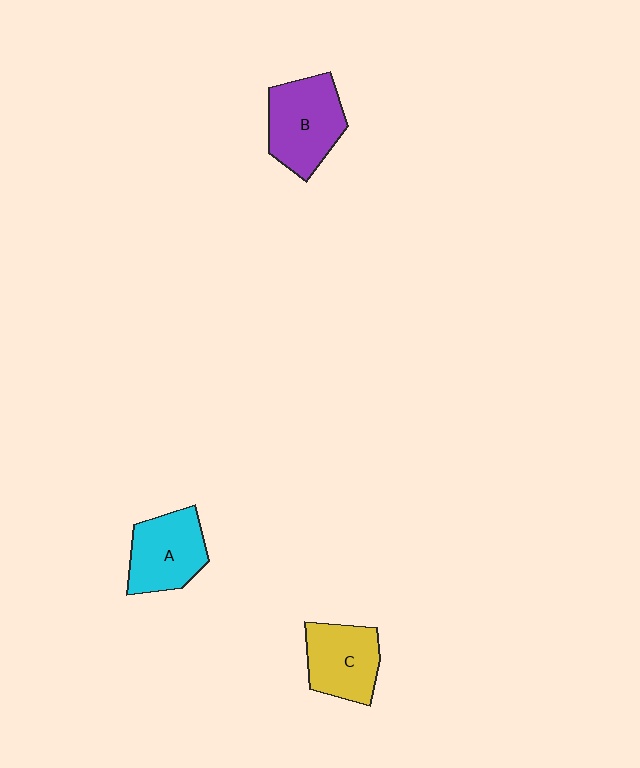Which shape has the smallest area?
Shape C (yellow).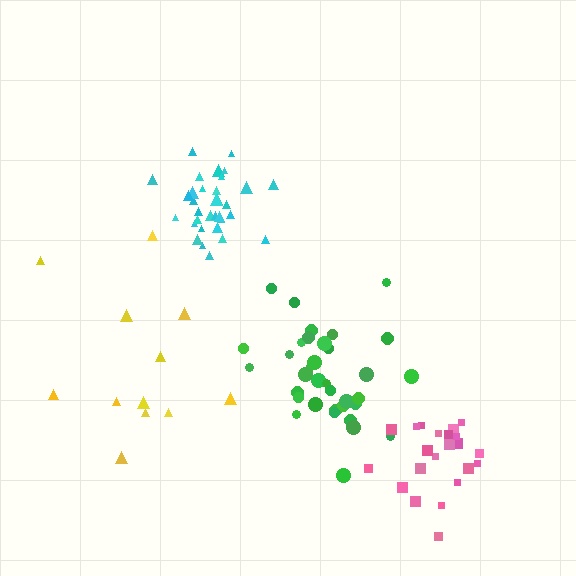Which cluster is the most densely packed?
Cyan.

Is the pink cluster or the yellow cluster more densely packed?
Pink.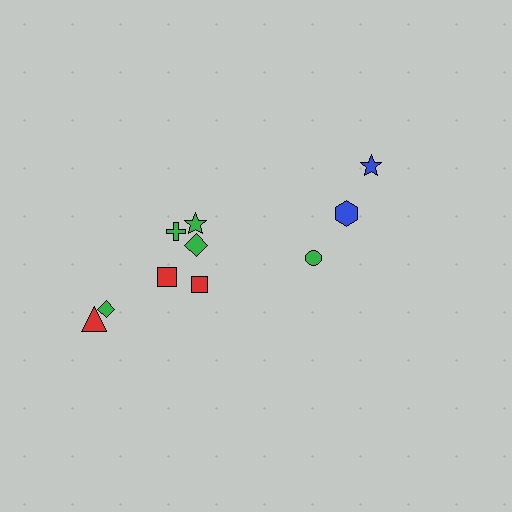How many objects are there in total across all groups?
There are 10 objects.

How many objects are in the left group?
There are 7 objects.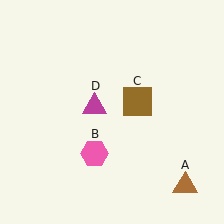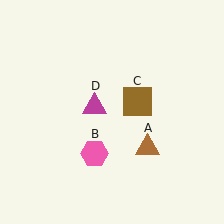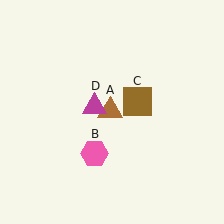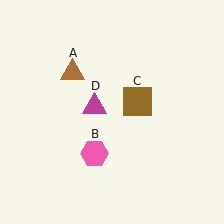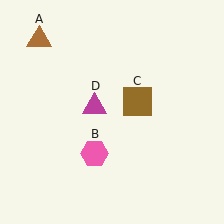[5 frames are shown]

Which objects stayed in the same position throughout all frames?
Pink hexagon (object B) and brown square (object C) and magenta triangle (object D) remained stationary.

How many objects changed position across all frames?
1 object changed position: brown triangle (object A).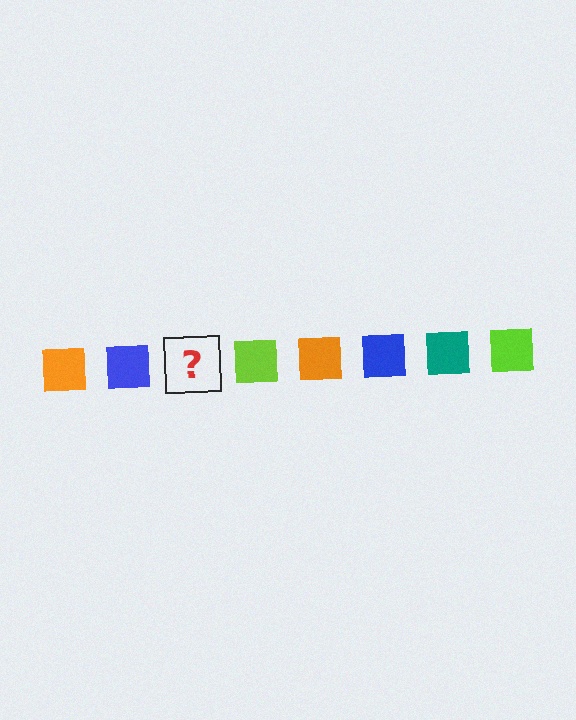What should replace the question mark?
The question mark should be replaced with a teal square.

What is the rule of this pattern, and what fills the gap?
The rule is that the pattern cycles through orange, blue, teal, lime squares. The gap should be filled with a teal square.